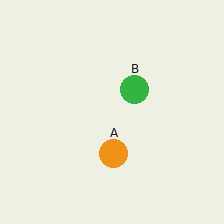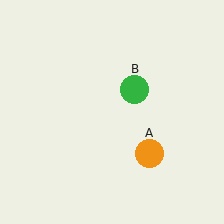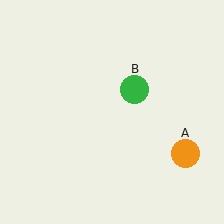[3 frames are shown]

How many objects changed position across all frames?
1 object changed position: orange circle (object A).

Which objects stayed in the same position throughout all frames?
Green circle (object B) remained stationary.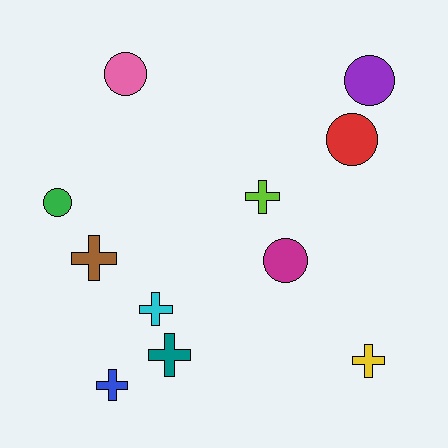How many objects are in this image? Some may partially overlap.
There are 11 objects.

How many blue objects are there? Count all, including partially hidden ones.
There is 1 blue object.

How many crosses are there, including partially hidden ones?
There are 6 crosses.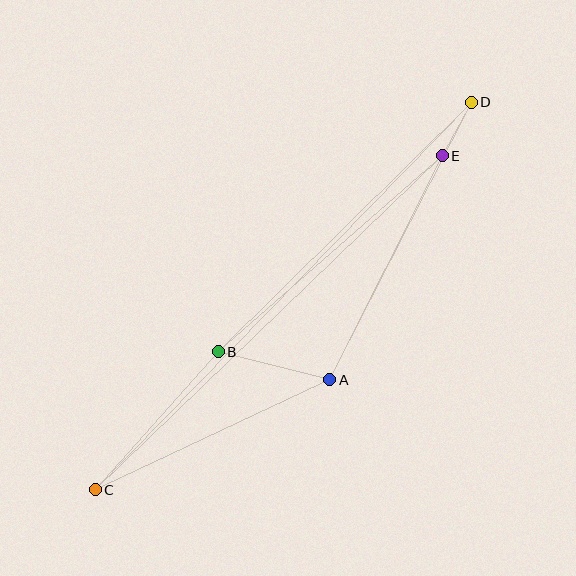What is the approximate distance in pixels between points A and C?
The distance between A and C is approximately 259 pixels.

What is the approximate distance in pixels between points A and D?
The distance between A and D is approximately 312 pixels.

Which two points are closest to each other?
Points D and E are closest to each other.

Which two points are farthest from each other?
Points C and D are farthest from each other.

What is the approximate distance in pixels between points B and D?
The distance between B and D is approximately 355 pixels.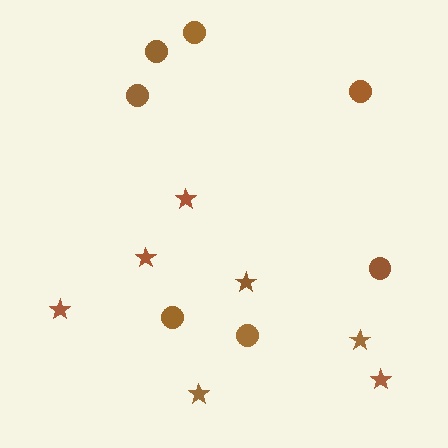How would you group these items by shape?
There are 2 groups: one group of stars (7) and one group of circles (7).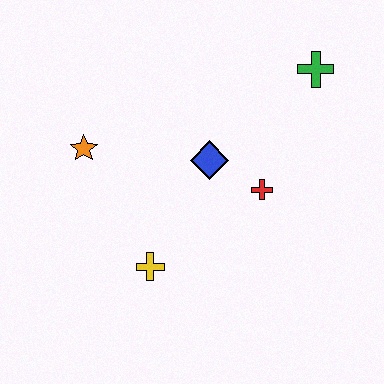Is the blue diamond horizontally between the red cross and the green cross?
No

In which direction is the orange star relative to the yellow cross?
The orange star is above the yellow cross.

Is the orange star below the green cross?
Yes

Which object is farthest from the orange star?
The green cross is farthest from the orange star.